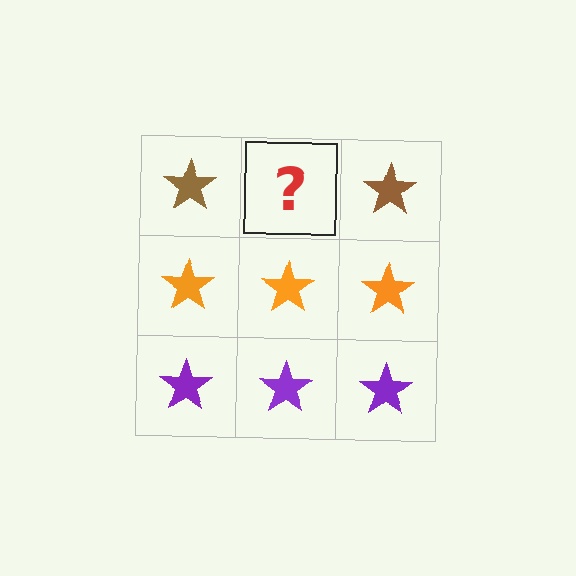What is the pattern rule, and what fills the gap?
The rule is that each row has a consistent color. The gap should be filled with a brown star.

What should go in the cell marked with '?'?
The missing cell should contain a brown star.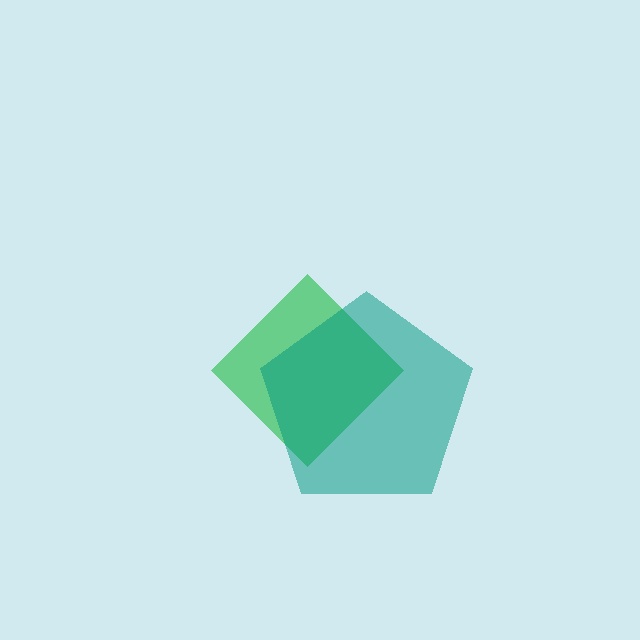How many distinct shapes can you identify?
There are 2 distinct shapes: a green diamond, a teal pentagon.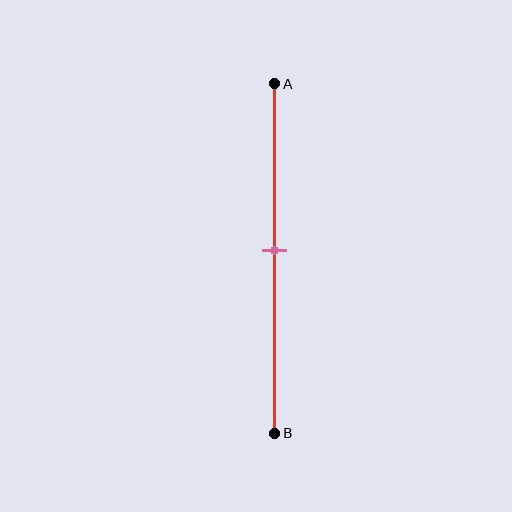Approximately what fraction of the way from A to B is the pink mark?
The pink mark is approximately 50% of the way from A to B.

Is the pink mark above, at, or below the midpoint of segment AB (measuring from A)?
The pink mark is approximately at the midpoint of segment AB.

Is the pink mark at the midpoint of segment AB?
Yes, the mark is approximately at the midpoint.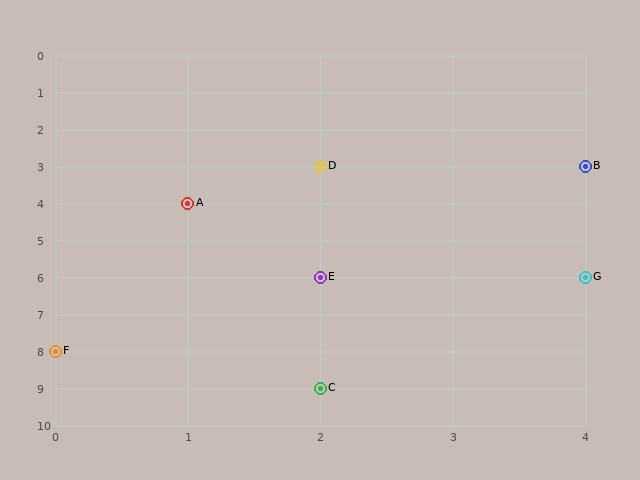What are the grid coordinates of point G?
Point G is at grid coordinates (4, 6).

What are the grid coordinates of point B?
Point B is at grid coordinates (4, 3).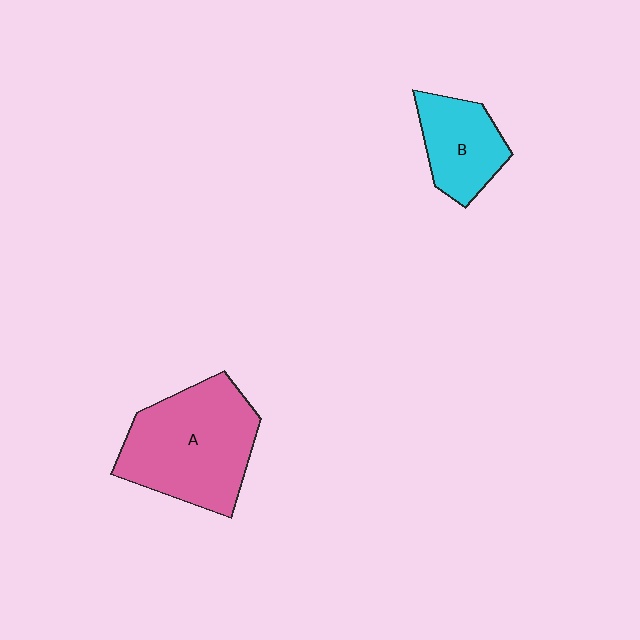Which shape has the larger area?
Shape A (pink).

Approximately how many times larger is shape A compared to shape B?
Approximately 1.9 times.